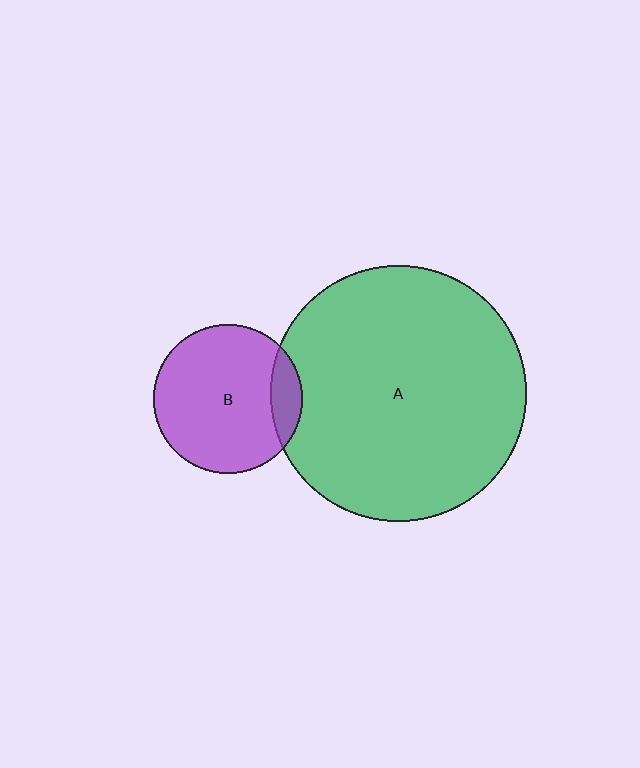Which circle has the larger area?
Circle A (green).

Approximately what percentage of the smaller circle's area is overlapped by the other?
Approximately 15%.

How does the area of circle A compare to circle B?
Approximately 3.0 times.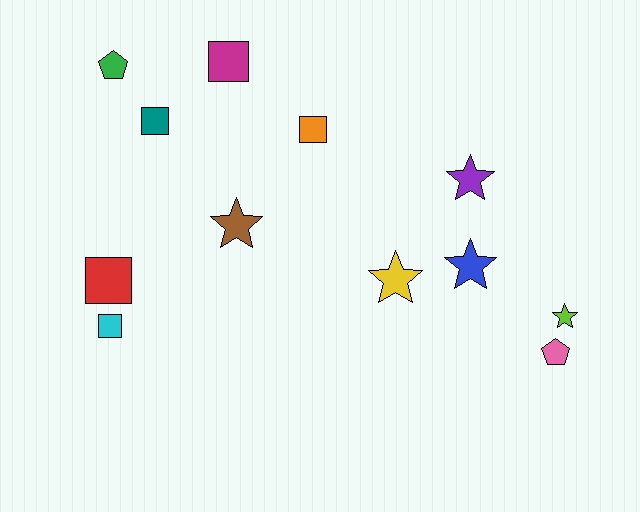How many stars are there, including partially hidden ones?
There are 5 stars.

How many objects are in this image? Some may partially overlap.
There are 12 objects.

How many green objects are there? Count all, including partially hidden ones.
There is 1 green object.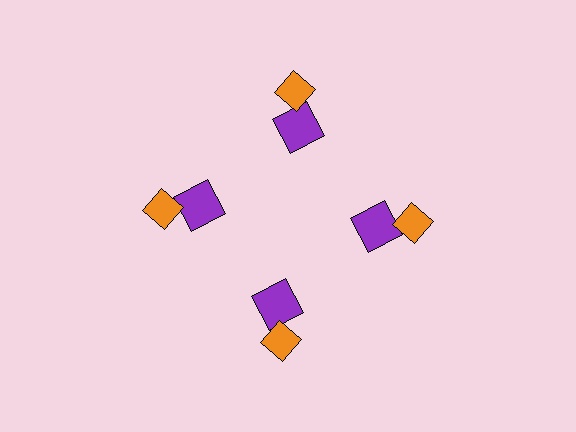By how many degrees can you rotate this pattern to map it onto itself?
The pattern maps onto itself every 90 degrees of rotation.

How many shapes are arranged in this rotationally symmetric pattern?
There are 8 shapes, arranged in 4 groups of 2.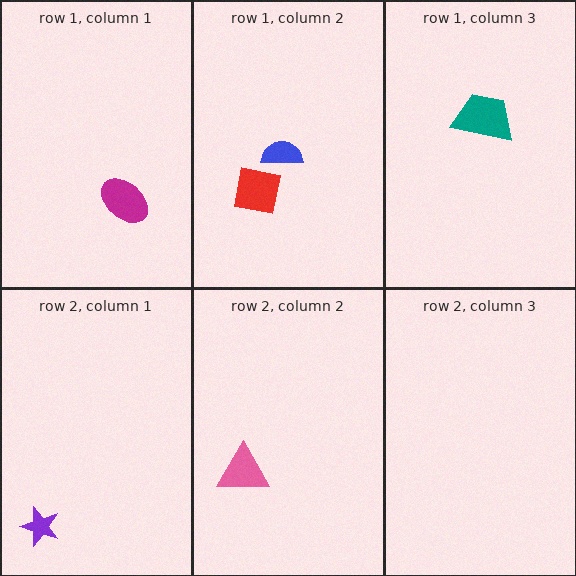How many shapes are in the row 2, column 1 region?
1.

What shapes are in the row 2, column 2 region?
The pink triangle.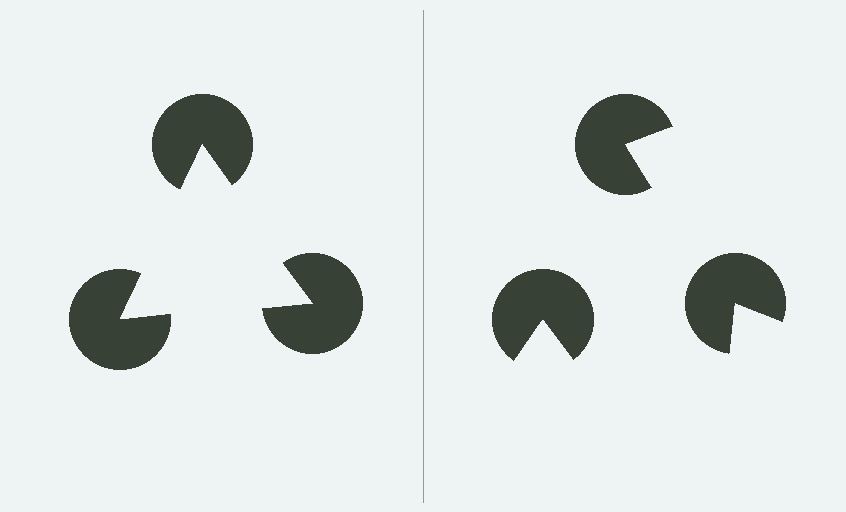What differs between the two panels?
The pac-man discs are positioned identically on both sides; only the wedge orientations differ. On the left they align to a triangle; on the right they are misaligned.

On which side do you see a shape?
An illusory triangle appears on the left side. On the right side the wedge cuts are rotated, so no coherent shape forms.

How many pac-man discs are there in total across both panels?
6 — 3 on each side.